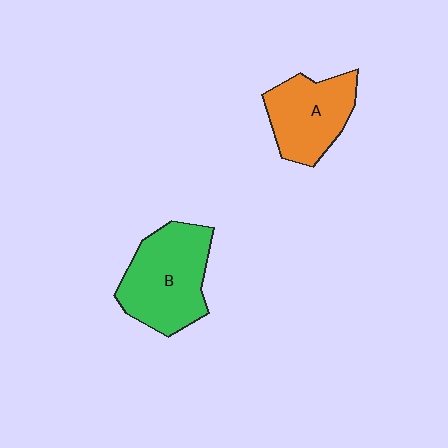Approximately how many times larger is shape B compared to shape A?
Approximately 1.3 times.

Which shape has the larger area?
Shape B (green).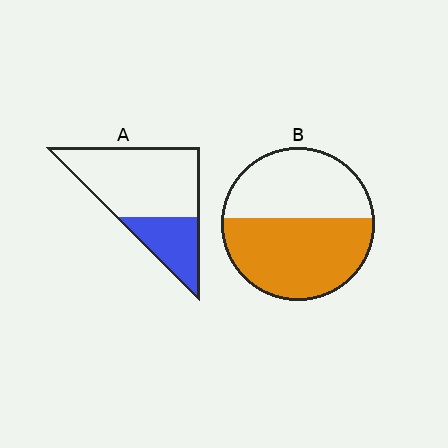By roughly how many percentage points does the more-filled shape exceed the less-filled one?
By roughly 25 percentage points (B over A).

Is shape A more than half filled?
No.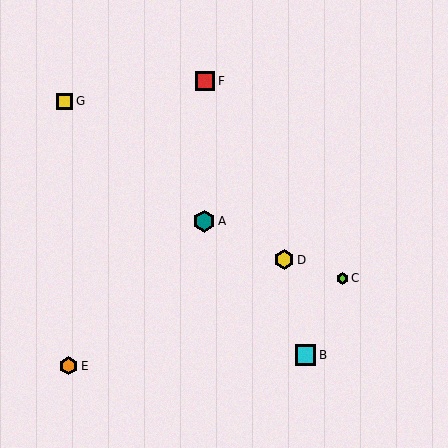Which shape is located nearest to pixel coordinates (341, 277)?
The lime hexagon (labeled C) at (342, 278) is nearest to that location.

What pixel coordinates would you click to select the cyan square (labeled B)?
Click at (305, 355) to select the cyan square B.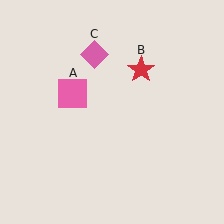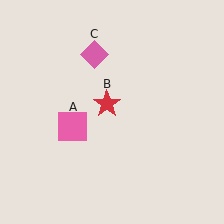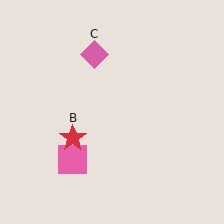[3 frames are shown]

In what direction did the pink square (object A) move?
The pink square (object A) moved down.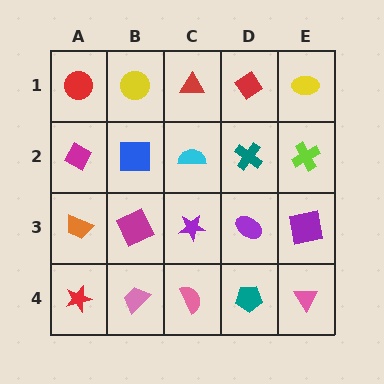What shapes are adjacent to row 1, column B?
A blue square (row 2, column B), a red circle (row 1, column A), a red triangle (row 1, column C).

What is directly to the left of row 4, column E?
A teal pentagon.